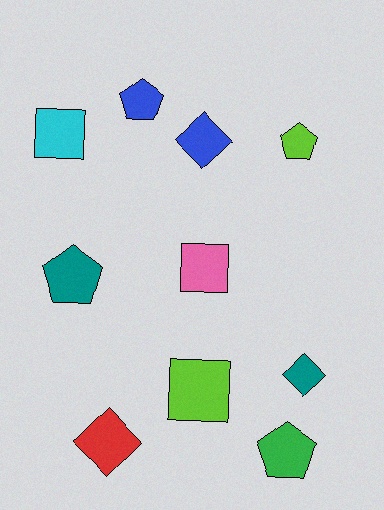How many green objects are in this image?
There is 1 green object.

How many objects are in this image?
There are 10 objects.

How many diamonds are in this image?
There are 3 diamonds.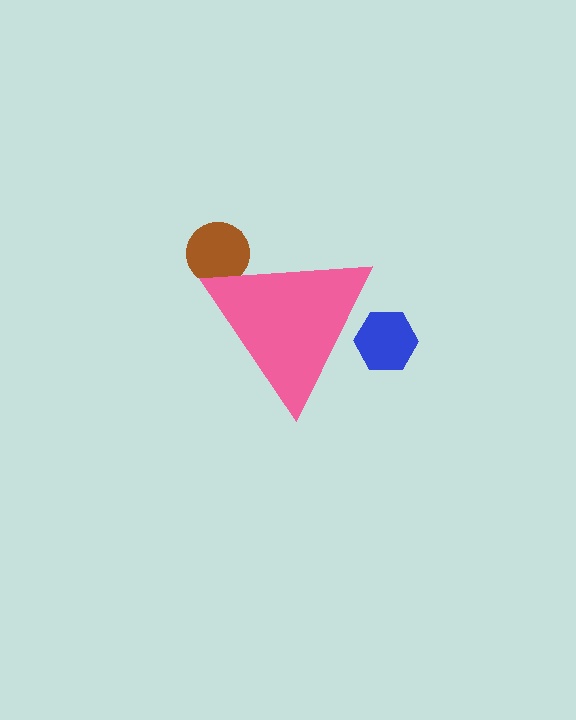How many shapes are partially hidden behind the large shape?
3 shapes are partially hidden.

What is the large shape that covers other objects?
A pink triangle.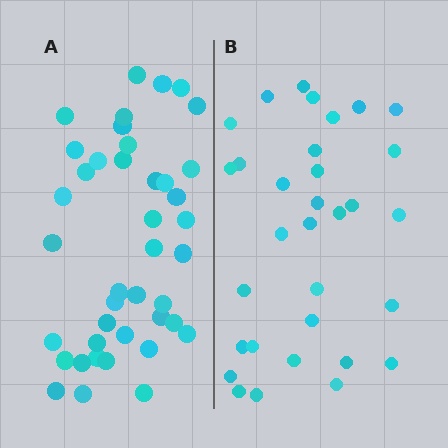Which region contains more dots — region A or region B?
Region A (the left region) has more dots.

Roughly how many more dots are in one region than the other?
Region A has roughly 8 or so more dots than region B.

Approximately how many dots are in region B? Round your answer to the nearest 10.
About 30 dots. (The exact count is 32, which rounds to 30.)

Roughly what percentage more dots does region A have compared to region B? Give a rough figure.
About 30% more.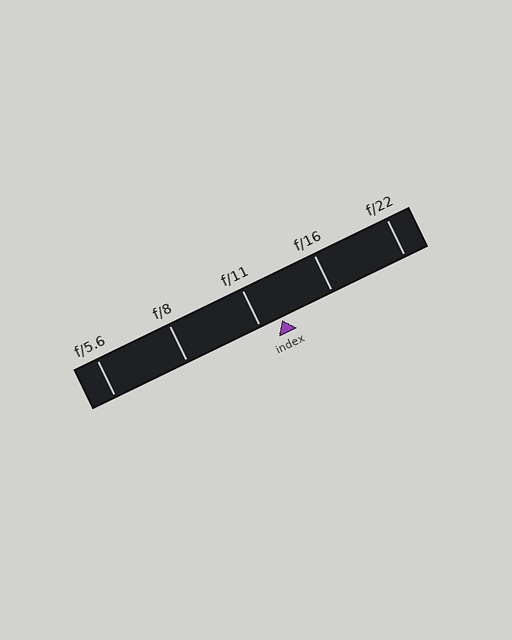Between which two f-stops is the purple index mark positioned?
The index mark is between f/11 and f/16.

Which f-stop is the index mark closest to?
The index mark is closest to f/11.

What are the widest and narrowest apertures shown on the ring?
The widest aperture shown is f/5.6 and the narrowest is f/22.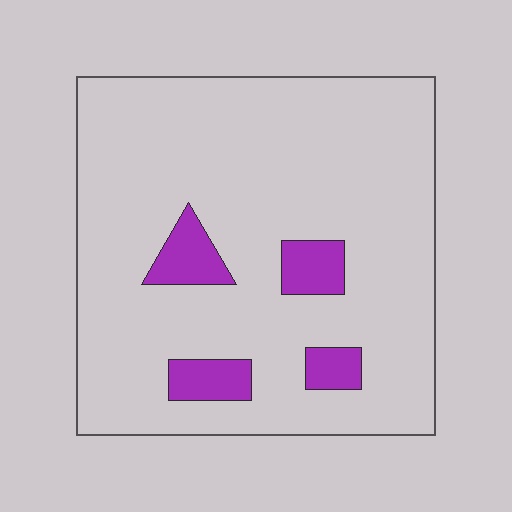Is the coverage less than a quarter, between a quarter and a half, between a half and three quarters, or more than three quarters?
Less than a quarter.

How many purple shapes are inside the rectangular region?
4.